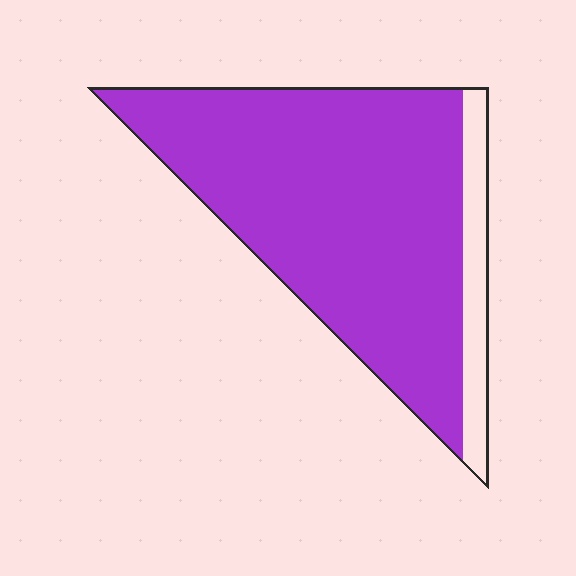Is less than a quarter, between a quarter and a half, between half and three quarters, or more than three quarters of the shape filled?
More than three quarters.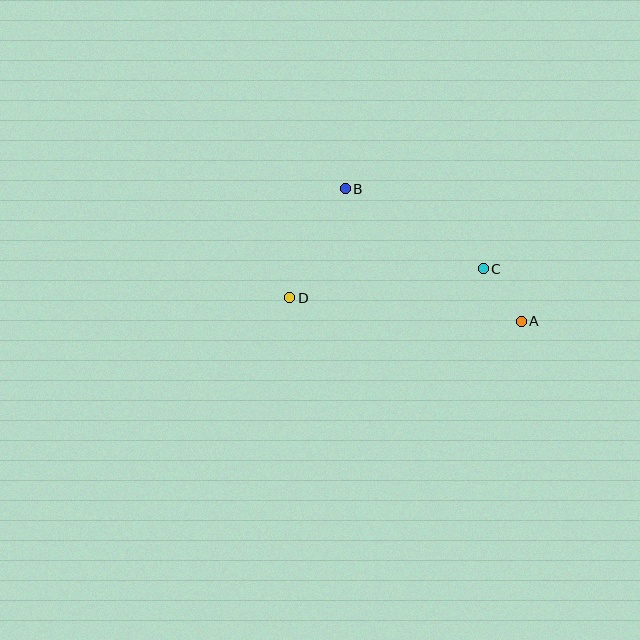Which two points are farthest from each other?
Points A and D are farthest from each other.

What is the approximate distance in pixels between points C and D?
The distance between C and D is approximately 196 pixels.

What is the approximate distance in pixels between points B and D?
The distance between B and D is approximately 122 pixels.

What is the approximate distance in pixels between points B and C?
The distance between B and C is approximately 160 pixels.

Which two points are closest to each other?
Points A and C are closest to each other.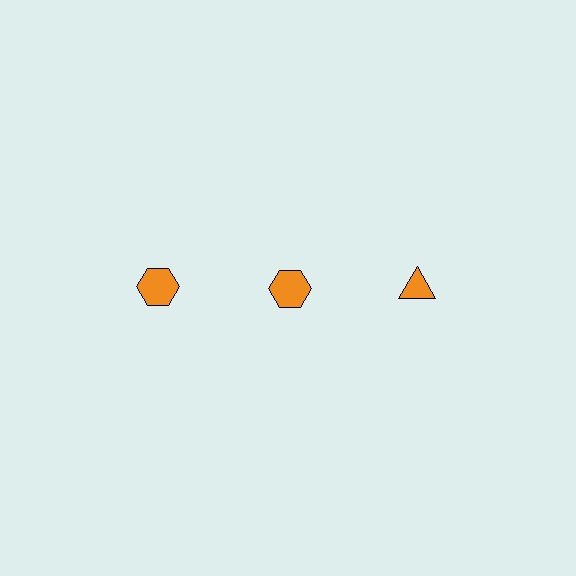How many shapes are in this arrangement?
There are 3 shapes arranged in a grid pattern.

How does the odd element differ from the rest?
It has a different shape: triangle instead of hexagon.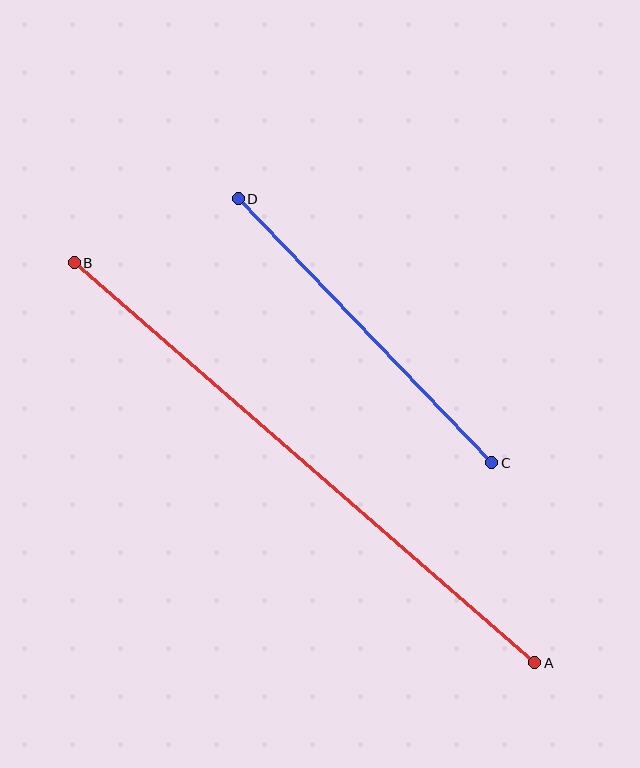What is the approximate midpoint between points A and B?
The midpoint is at approximately (305, 463) pixels.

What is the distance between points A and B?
The distance is approximately 610 pixels.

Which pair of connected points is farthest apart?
Points A and B are farthest apart.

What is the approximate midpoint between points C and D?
The midpoint is at approximately (365, 331) pixels.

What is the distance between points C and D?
The distance is approximately 366 pixels.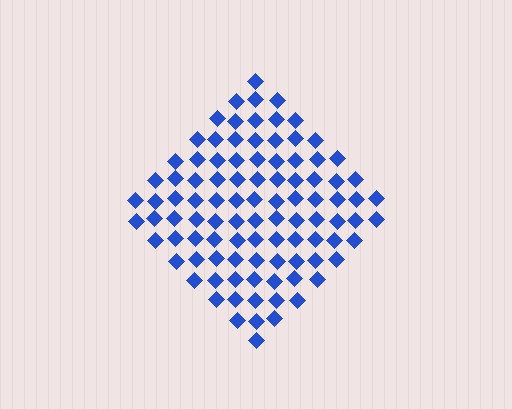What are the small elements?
The small elements are diamonds.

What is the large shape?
The large shape is a diamond.